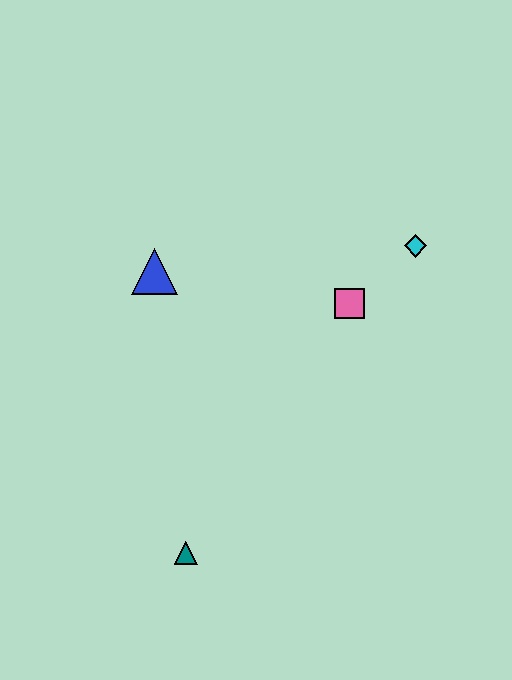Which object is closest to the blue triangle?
The pink square is closest to the blue triangle.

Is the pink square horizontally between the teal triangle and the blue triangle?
No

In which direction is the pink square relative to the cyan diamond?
The pink square is to the left of the cyan diamond.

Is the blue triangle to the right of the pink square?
No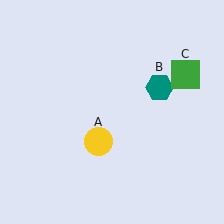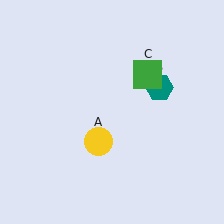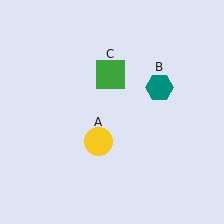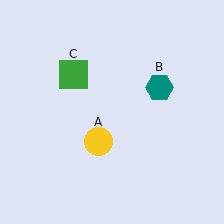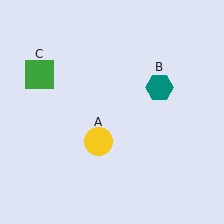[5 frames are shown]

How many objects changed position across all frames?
1 object changed position: green square (object C).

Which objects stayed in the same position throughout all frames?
Yellow circle (object A) and teal hexagon (object B) remained stationary.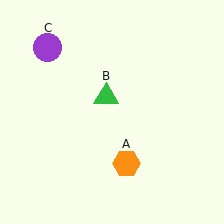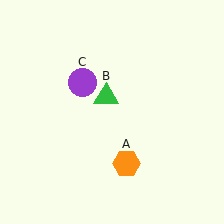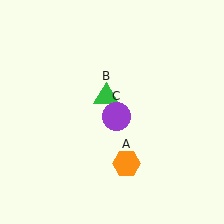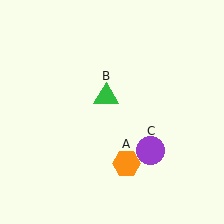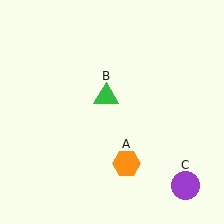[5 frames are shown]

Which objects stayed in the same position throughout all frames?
Orange hexagon (object A) and green triangle (object B) remained stationary.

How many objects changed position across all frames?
1 object changed position: purple circle (object C).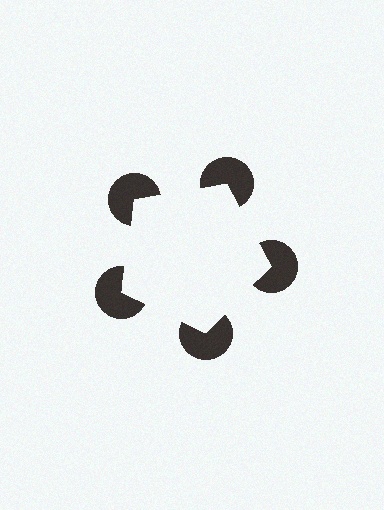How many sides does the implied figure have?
5 sides.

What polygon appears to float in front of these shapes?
An illusory pentagon — its edges are inferred from the aligned wedge cuts in the pac-man discs, not physically drawn.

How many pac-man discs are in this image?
There are 5 — one at each vertex of the illusory pentagon.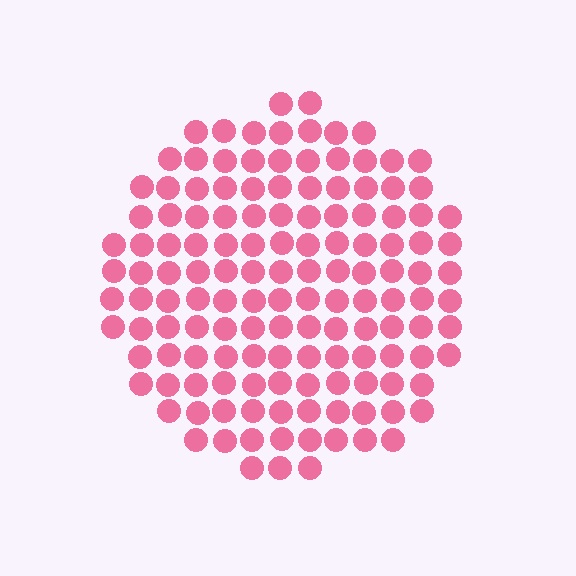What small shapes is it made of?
It is made of small circles.